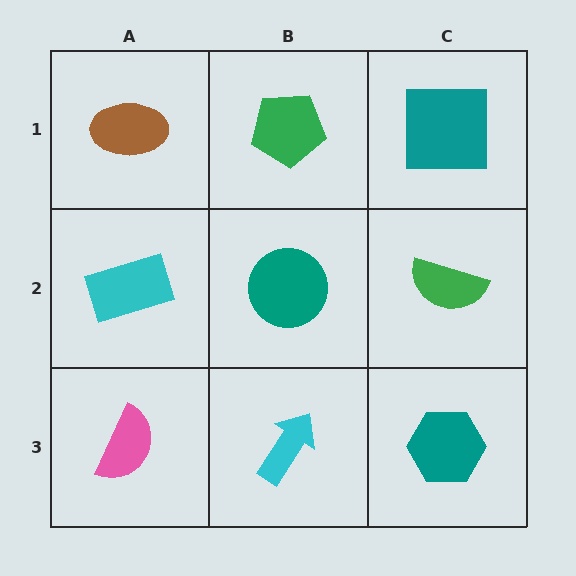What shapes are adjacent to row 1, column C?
A green semicircle (row 2, column C), a green pentagon (row 1, column B).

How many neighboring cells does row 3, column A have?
2.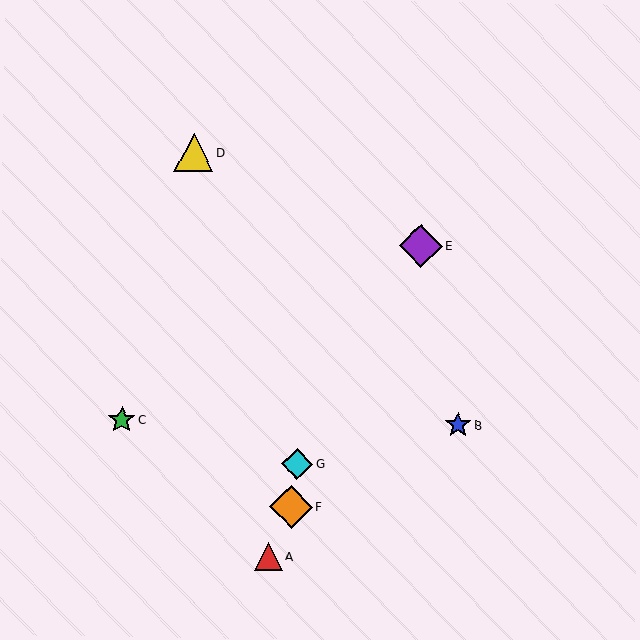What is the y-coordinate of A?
Object A is at y≈557.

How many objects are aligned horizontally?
2 objects (B, C) are aligned horizontally.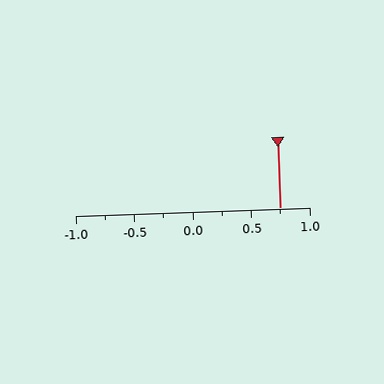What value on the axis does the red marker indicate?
The marker indicates approximately 0.75.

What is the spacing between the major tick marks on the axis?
The major ticks are spaced 0.5 apart.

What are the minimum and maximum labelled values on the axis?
The axis runs from -1.0 to 1.0.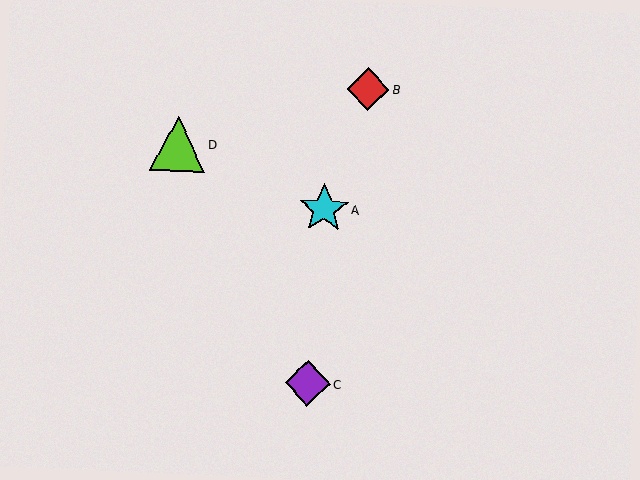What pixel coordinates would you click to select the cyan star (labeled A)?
Click at (324, 209) to select the cyan star A.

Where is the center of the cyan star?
The center of the cyan star is at (324, 209).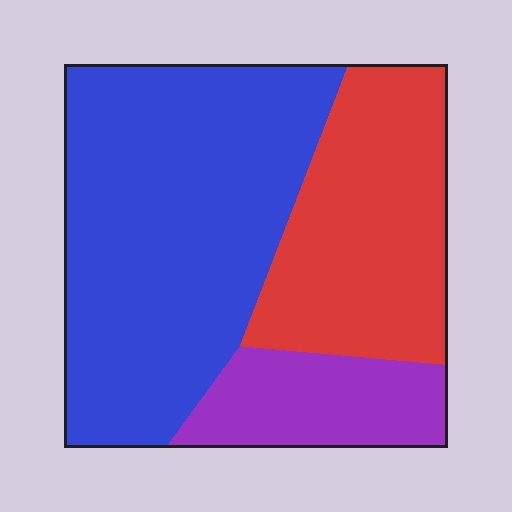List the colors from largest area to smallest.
From largest to smallest: blue, red, purple.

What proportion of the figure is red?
Red covers about 30% of the figure.